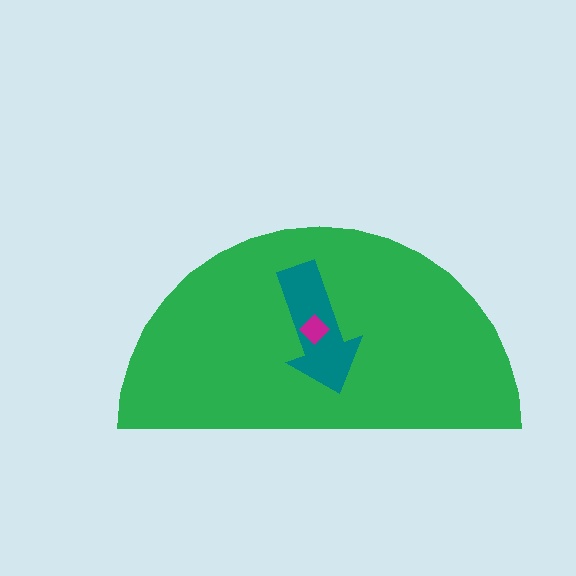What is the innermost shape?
The magenta diamond.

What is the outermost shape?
The green semicircle.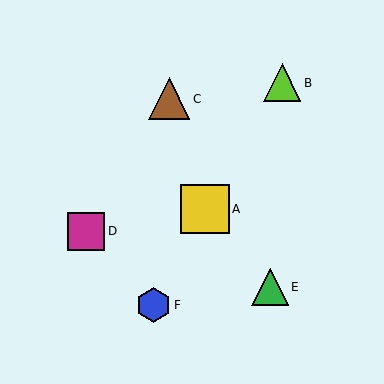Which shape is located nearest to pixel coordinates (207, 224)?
The yellow square (labeled A) at (205, 209) is nearest to that location.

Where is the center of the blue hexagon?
The center of the blue hexagon is at (153, 305).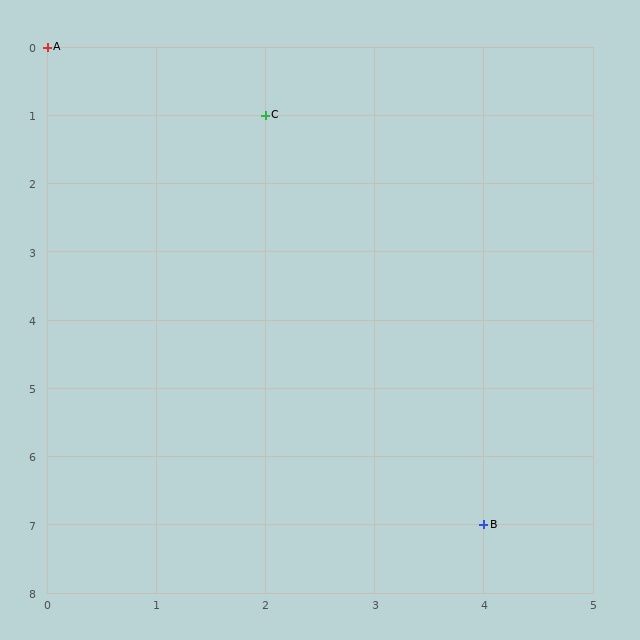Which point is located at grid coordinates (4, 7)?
Point B is at (4, 7).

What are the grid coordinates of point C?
Point C is at grid coordinates (2, 1).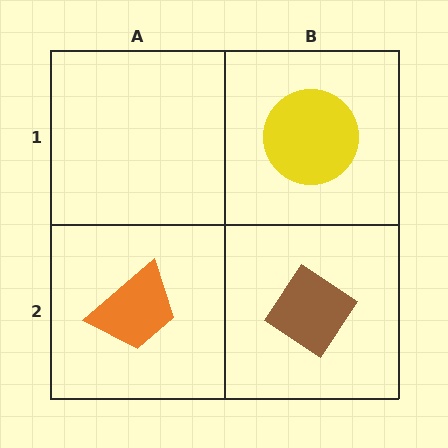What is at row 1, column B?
A yellow circle.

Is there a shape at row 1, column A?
No, that cell is empty.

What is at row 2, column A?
An orange trapezoid.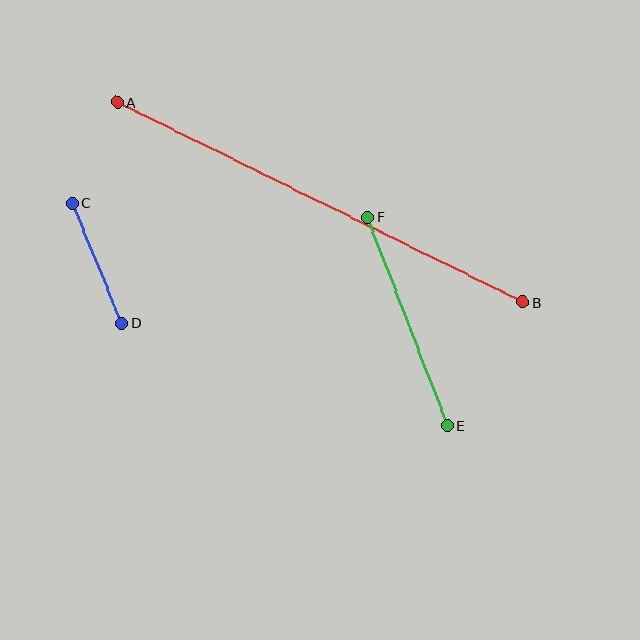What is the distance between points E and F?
The distance is approximately 223 pixels.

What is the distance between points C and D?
The distance is approximately 130 pixels.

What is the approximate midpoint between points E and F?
The midpoint is at approximately (407, 322) pixels.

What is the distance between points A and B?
The distance is approximately 453 pixels.